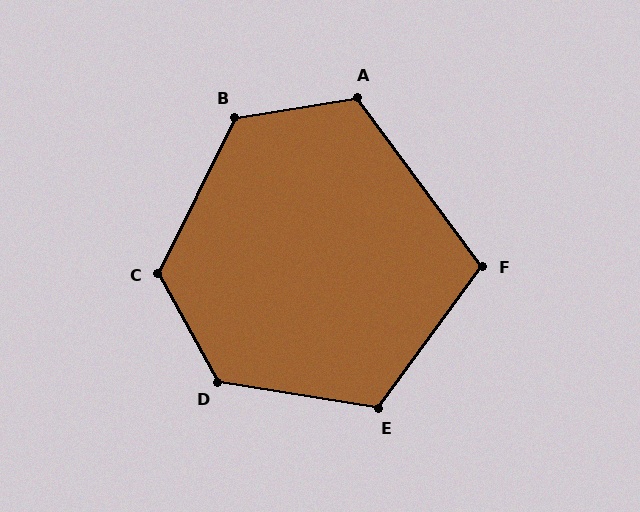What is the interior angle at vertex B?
Approximately 125 degrees (obtuse).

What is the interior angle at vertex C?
Approximately 125 degrees (obtuse).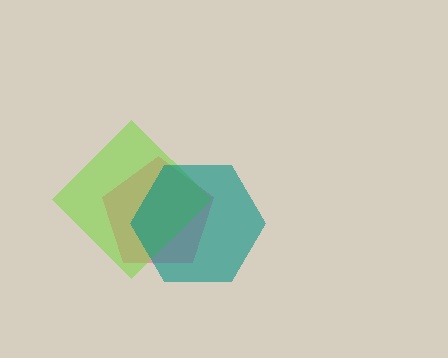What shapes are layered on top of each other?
The layered shapes are: a pink pentagon, a lime diamond, a teal hexagon.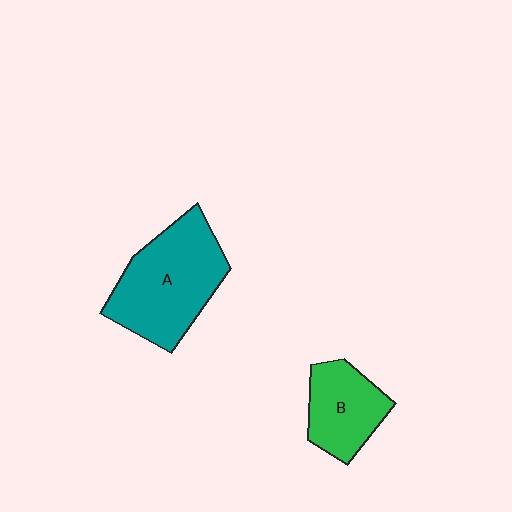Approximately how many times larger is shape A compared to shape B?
Approximately 1.7 times.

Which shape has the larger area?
Shape A (teal).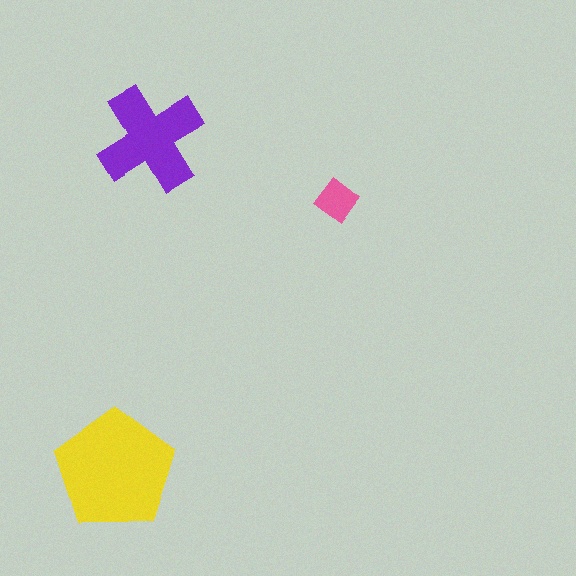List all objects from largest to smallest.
The yellow pentagon, the purple cross, the pink diamond.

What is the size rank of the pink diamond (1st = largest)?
3rd.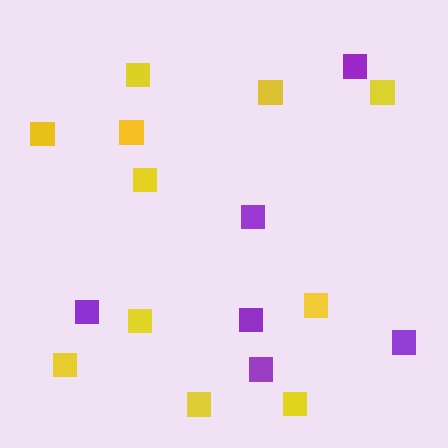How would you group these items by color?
There are 2 groups: one group of purple squares (6) and one group of yellow squares (11).